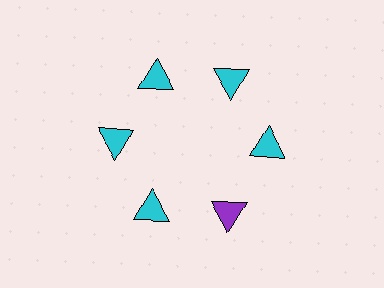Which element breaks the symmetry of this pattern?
The purple triangle at roughly the 5 o'clock position breaks the symmetry. All other shapes are cyan triangles.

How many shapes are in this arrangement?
There are 6 shapes arranged in a ring pattern.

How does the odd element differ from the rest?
It has a different color: purple instead of cyan.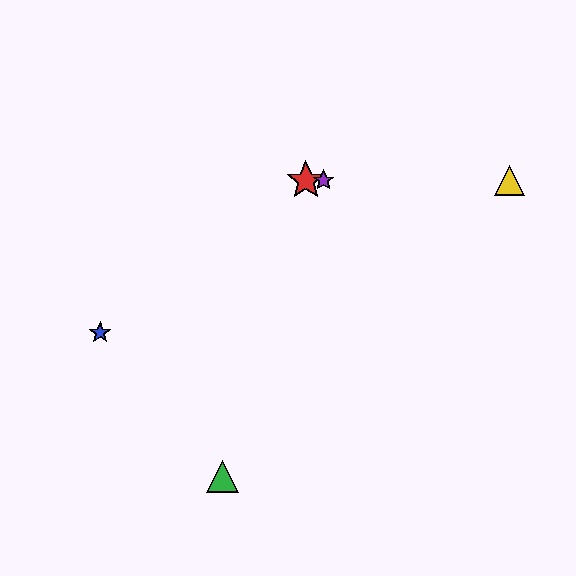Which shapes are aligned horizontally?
The red star, the yellow triangle, the purple star are aligned horizontally.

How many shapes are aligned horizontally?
3 shapes (the red star, the yellow triangle, the purple star) are aligned horizontally.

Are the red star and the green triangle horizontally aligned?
No, the red star is at y≈180 and the green triangle is at y≈477.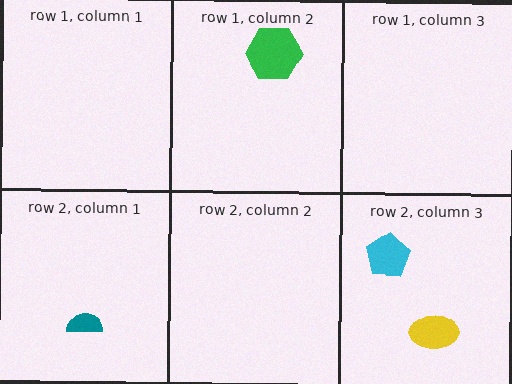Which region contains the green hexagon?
The row 1, column 2 region.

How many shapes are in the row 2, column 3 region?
2.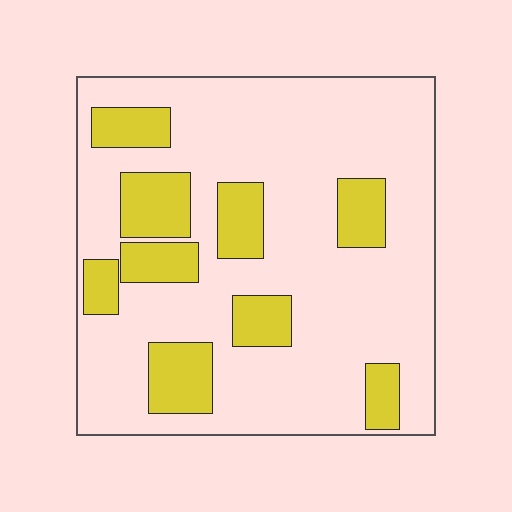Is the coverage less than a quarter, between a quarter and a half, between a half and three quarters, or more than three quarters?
Less than a quarter.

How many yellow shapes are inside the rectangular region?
9.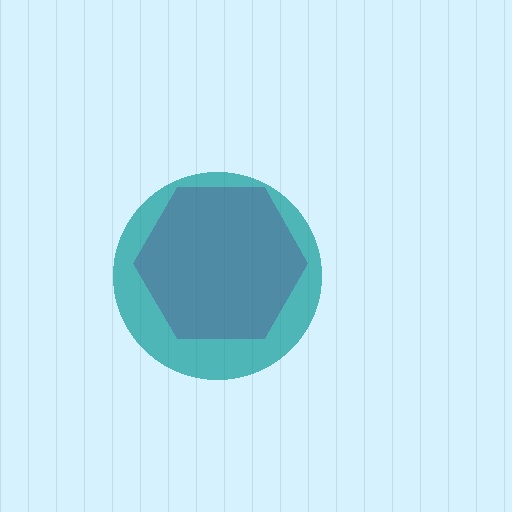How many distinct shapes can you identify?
There are 2 distinct shapes: a magenta hexagon, a teal circle.